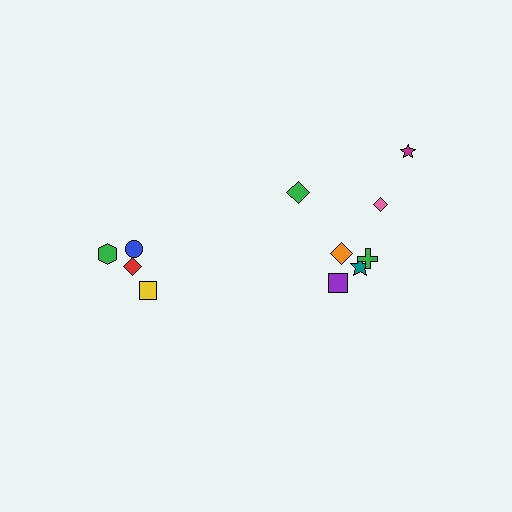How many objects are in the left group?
There are 4 objects.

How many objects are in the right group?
There are 7 objects.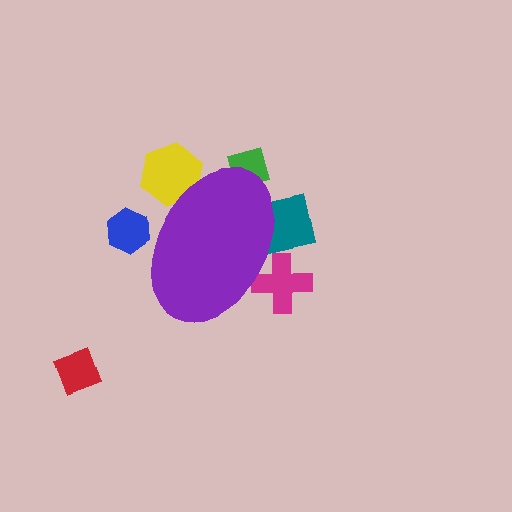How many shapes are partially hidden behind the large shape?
5 shapes are partially hidden.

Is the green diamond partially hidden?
Yes, the green diamond is partially hidden behind the purple ellipse.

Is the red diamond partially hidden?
No, the red diamond is fully visible.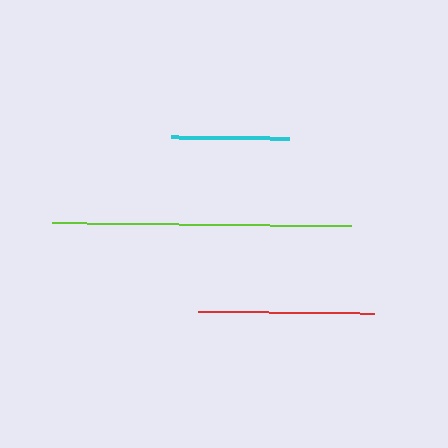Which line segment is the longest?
The lime line is the longest at approximately 299 pixels.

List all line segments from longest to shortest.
From longest to shortest: lime, red, cyan.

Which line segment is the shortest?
The cyan line is the shortest at approximately 118 pixels.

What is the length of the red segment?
The red segment is approximately 176 pixels long.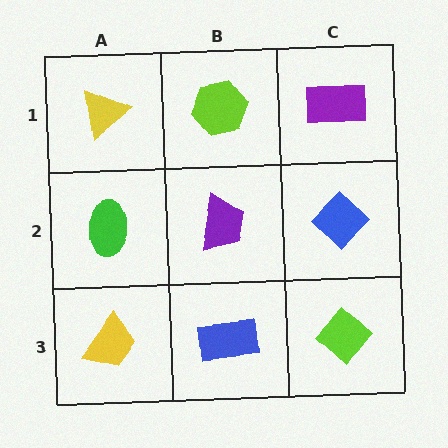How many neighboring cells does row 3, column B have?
3.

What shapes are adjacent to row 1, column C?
A blue diamond (row 2, column C), a lime hexagon (row 1, column B).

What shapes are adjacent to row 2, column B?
A lime hexagon (row 1, column B), a blue rectangle (row 3, column B), a green ellipse (row 2, column A), a blue diamond (row 2, column C).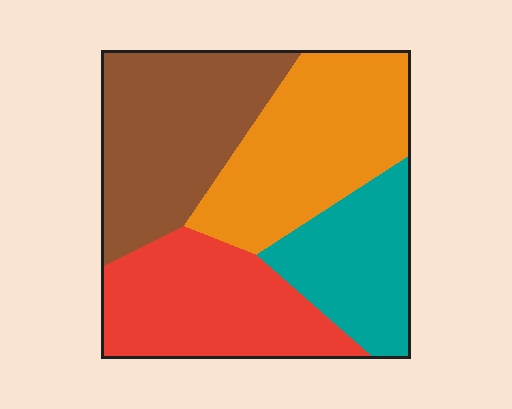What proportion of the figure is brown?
Brown covers 28% of the figure.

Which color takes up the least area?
Teal, at roughly 20%.